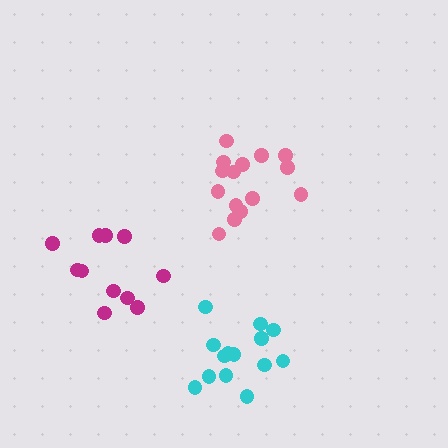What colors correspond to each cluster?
The clusters are colored: magenta, pink, cyan.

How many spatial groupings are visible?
There are 3 spatial groupings.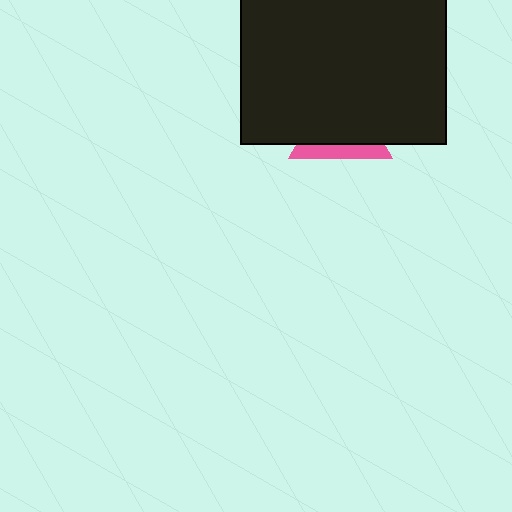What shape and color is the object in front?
The object in front is a black rectangle.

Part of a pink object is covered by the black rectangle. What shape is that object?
It is a triangle.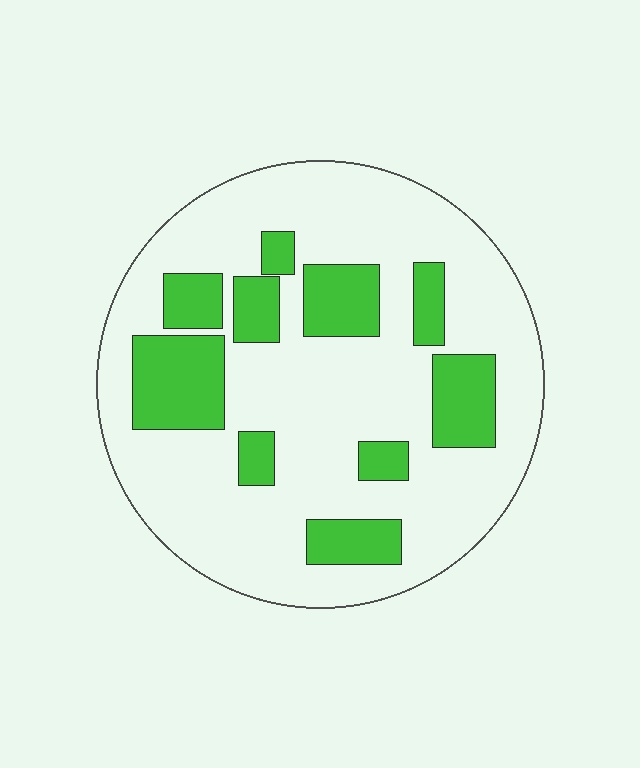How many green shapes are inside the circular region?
10.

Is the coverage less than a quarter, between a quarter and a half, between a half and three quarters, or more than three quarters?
Between a quarter and a half.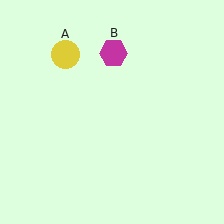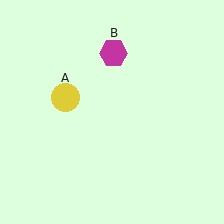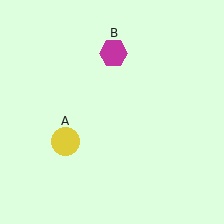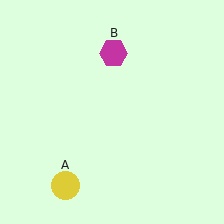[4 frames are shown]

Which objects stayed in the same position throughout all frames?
Magenta hexagon (object B) remained stationary.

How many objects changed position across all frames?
1 object changed position: yellow circle (object A).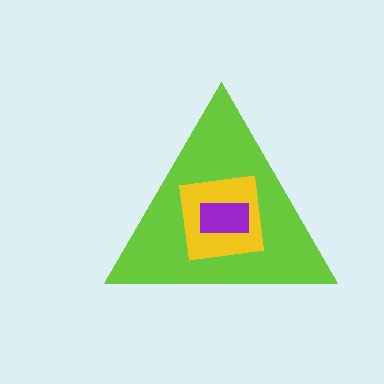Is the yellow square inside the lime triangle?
Yes.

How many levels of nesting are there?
3.